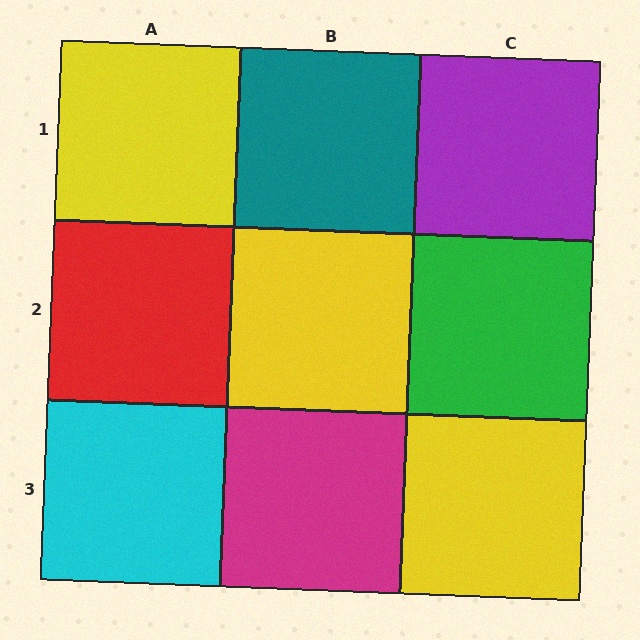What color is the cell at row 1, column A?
Yellow.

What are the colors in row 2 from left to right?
Red, yellow, green.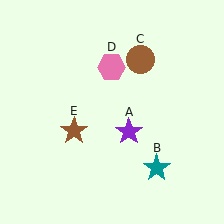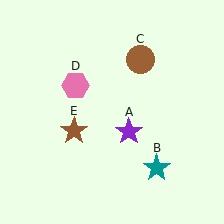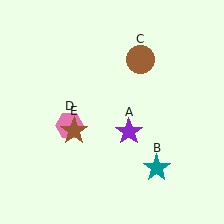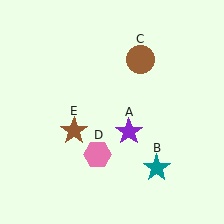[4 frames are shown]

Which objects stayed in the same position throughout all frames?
Purple star (object A) and teal star (object B) and brown circle (object C) and brown star (object E) remained stationary.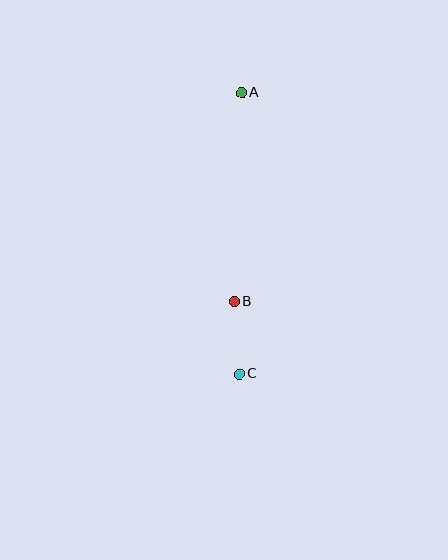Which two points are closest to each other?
Points B and C are closest to each other.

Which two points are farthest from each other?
Points A and C are farthest from each other.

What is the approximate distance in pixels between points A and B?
The distance between A and B is approximately 209 pixels.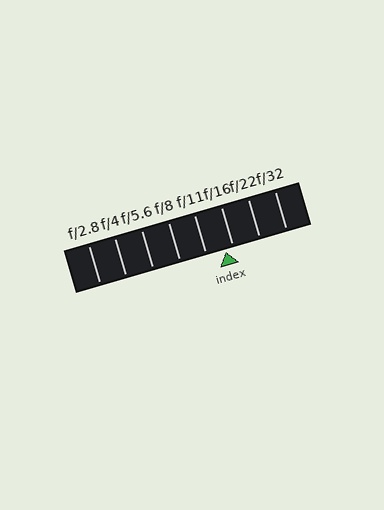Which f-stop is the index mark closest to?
The index mark is closest to f/16.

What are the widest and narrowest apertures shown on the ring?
The widest aperture shown is f/2.8 and the narrowest is f/32.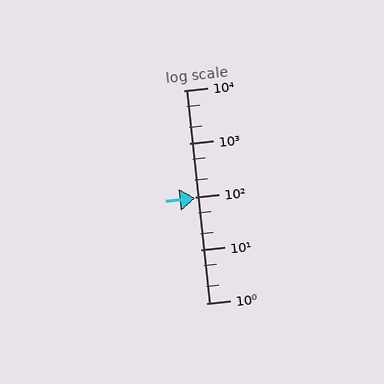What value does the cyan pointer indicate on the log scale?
The pointer indicates approximately 95.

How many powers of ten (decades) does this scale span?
The scale spans 4 decades, from 1 to 10000.